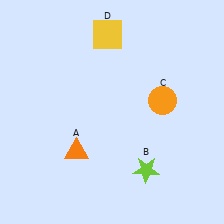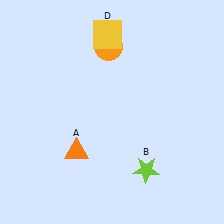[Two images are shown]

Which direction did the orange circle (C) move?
The orange circle (C) moved left.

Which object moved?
The orange circle (C) moved left.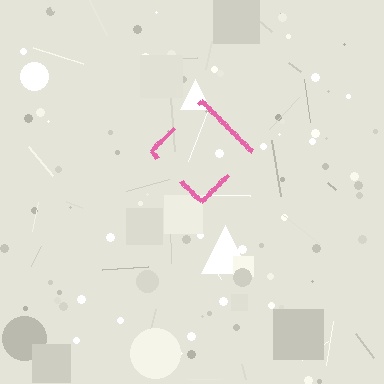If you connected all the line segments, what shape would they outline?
They would outline a diamond.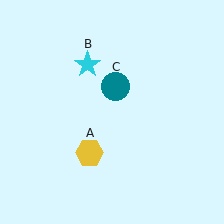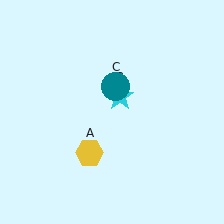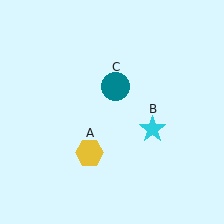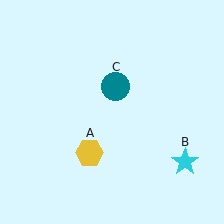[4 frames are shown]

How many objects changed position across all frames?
1 object changed position: cyan star (object B).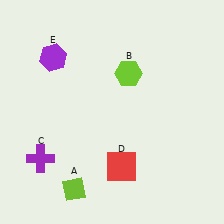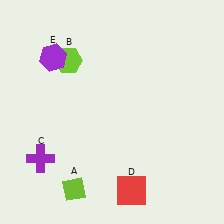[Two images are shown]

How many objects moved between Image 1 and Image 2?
2 objects moved between the two images.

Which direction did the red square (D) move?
The red square (D) moved down.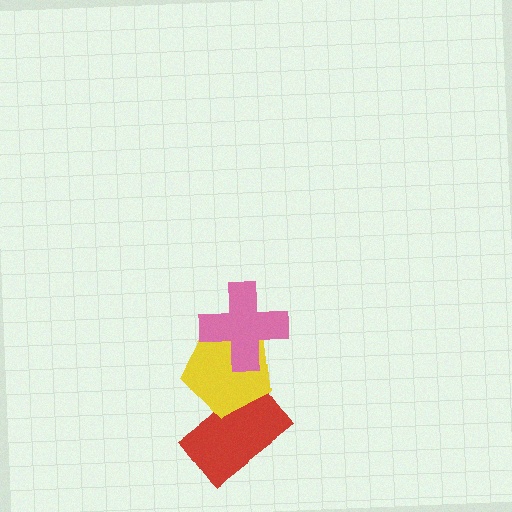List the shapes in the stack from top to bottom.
From top to bottom: the pink cross, the yellow pentagon, the red rectangle.